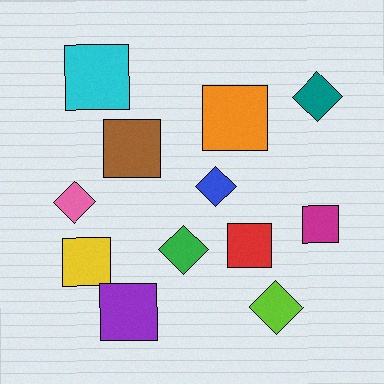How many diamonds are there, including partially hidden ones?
There are 5 diamonds.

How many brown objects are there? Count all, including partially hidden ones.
There is 1 brown object.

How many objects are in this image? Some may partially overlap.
There are 12 objects.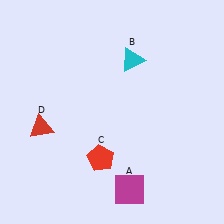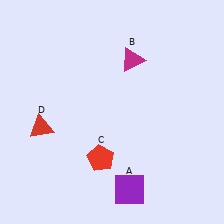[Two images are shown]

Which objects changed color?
A changed from magenta to purple. B changed from cyan to magenta.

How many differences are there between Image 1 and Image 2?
There are 2 differences between the two images.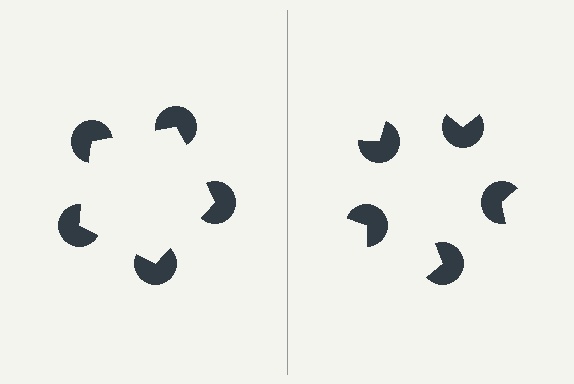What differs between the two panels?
The pac-man discs are positioned identically on both sides; only the wedge orientations differ. On the left they align to a pentagon; on the right they are misaligned.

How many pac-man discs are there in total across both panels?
10 — 5 on each side.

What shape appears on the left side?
An illusory pentagon.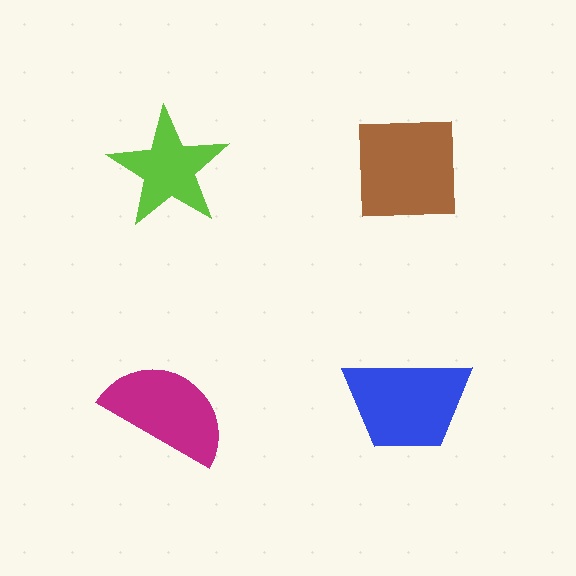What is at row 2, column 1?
A magenta semicircle.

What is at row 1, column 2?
A brown square.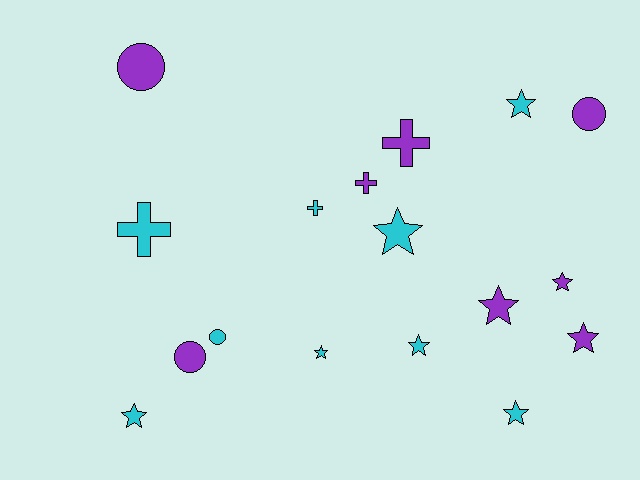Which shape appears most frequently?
Star, with 9 objects.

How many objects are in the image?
There are 17 objects.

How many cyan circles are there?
There is 1 cyan circle.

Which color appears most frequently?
Cyan, with 9 objects.